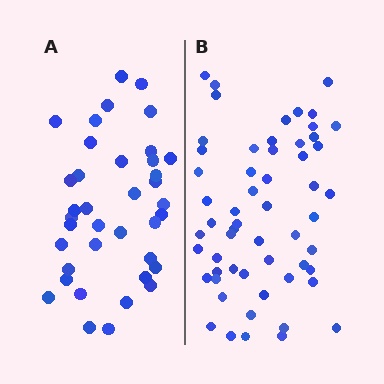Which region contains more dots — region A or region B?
Region B (the right region) has more dots.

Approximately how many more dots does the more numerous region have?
Region B has approximately 20 more dots than region A.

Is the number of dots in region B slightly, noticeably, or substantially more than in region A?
Region B has substantially more. The ratio is roughly 1.5 to 1.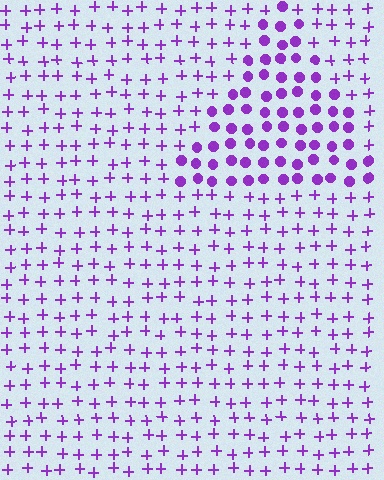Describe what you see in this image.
The image is filled with small purple elements arranged in a uniform grid. A triangle-shaped region contains circles, while the surrounding area contains plus signs. The boundary is defined purely by the change in element shape.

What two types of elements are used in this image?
The image uses circles inside the triangle region and plus signs outside it.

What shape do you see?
I see a triangle.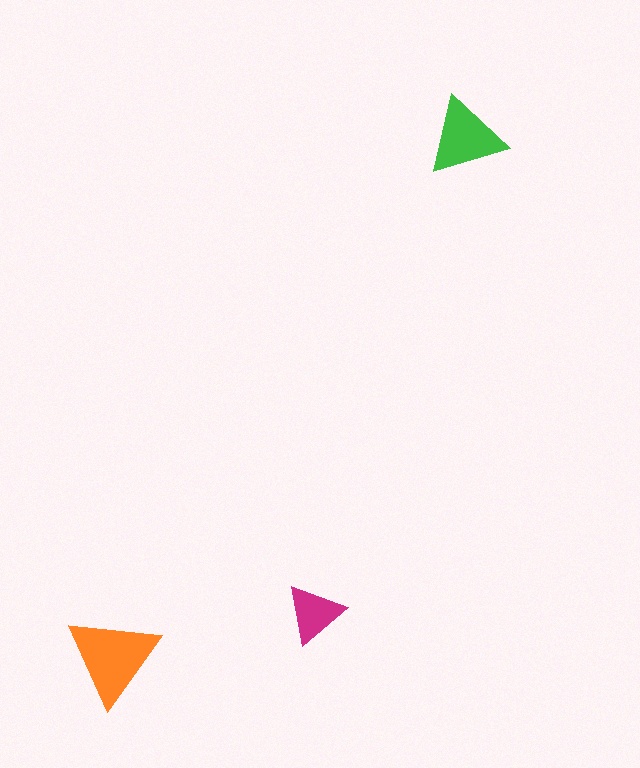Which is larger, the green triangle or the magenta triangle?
The green one.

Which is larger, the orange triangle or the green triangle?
The orange one.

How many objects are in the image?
There are 3 objects in the image.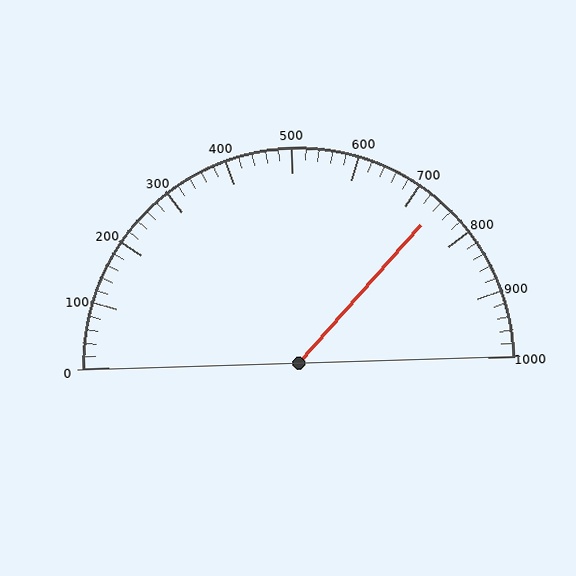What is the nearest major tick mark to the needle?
The nearest major tick mark is 700.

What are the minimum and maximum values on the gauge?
The gauge ranges from 0 to 1000.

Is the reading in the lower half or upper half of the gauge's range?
The reading is in the upper half of the range (0 to 1000).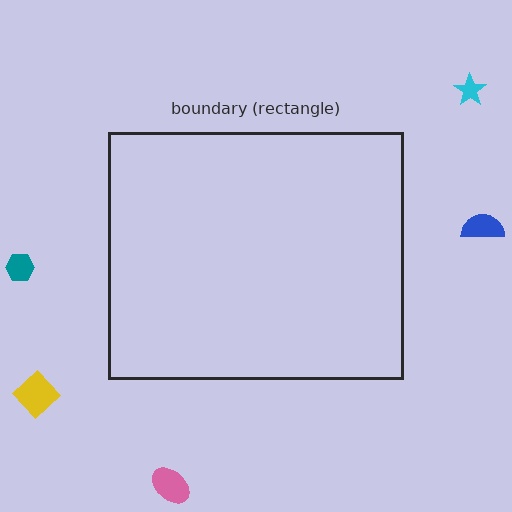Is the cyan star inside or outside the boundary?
Outside.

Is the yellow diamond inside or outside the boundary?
Outside.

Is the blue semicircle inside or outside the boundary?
Outside.